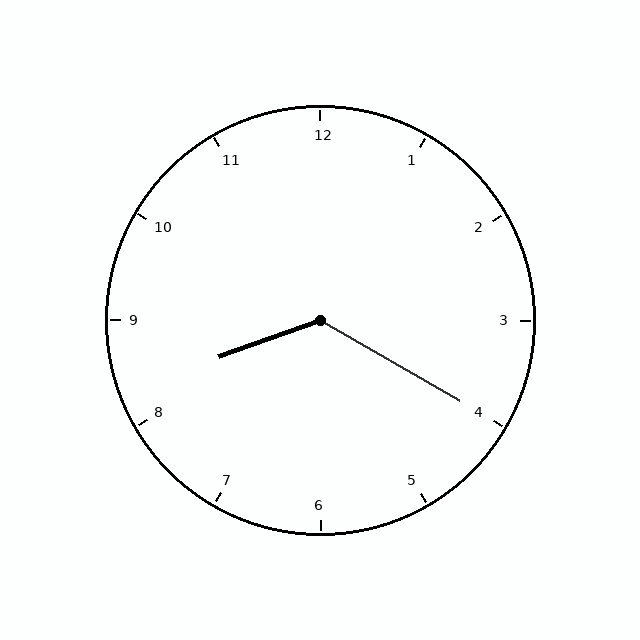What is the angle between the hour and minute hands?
Approximately 130 degrees.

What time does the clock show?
8:20.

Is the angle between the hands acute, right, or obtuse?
It is obtuse.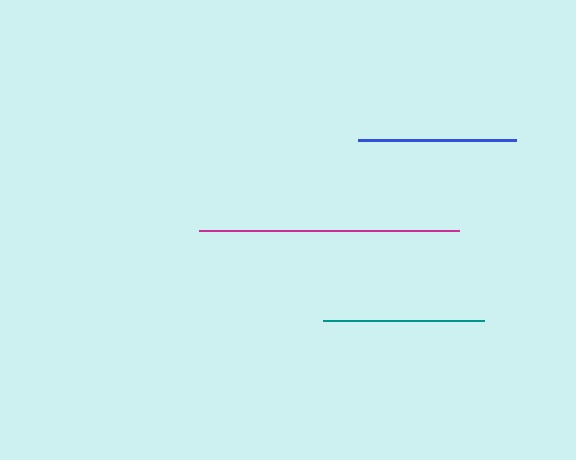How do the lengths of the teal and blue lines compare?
The teal and blue lines are approximately the same length.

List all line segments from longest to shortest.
From longest to shortest: magenta, teal, blue.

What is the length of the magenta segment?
The magenta segment is approximately 260 pixels long.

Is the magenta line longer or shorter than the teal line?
The magenta line is longer than the teal line.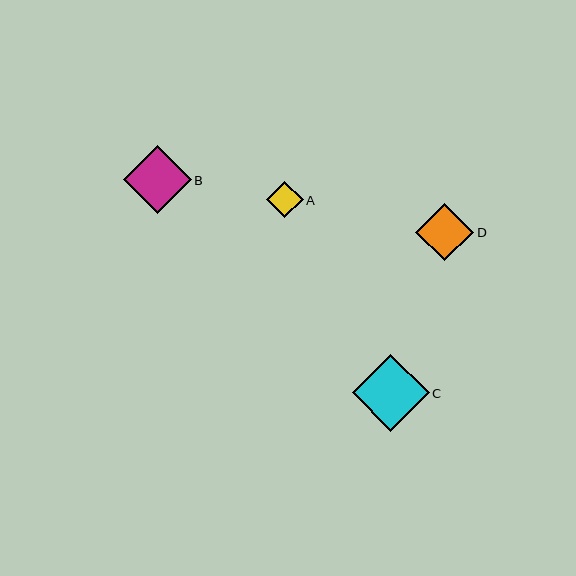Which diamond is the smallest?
Diamond A is the smallest with a size of approximately 36 pixels.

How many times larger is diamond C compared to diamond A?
Diamond C is approximately 2.1 times the size of diamond A.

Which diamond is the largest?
Diamond C is the largest with a size of approximately 77 pixels.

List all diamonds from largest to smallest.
From largest to smallest: C, B, D, A.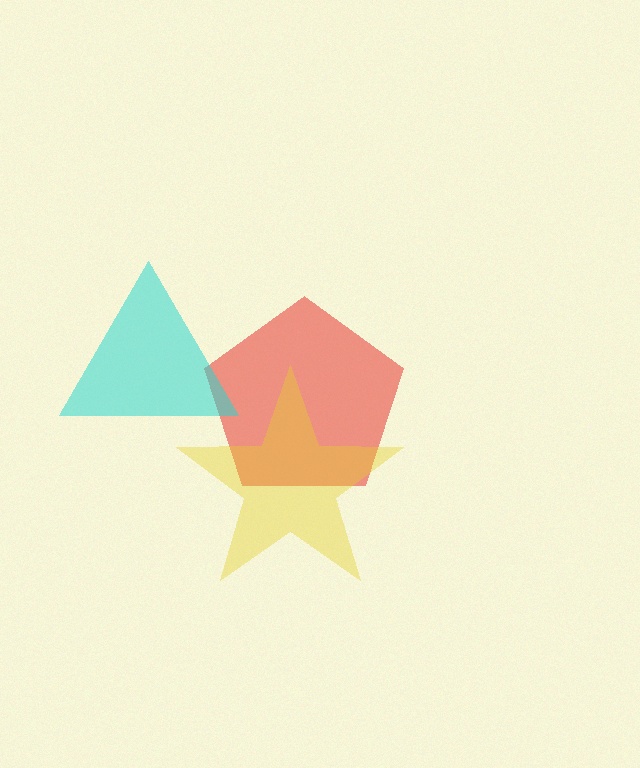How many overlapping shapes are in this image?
There are 3 overlapping shapes in the image.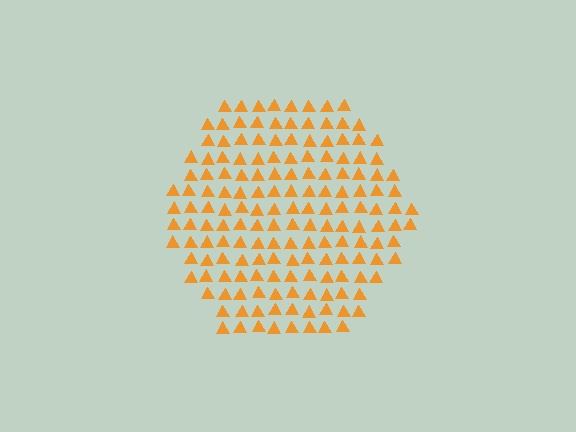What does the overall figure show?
The overall figure shows a hexagon.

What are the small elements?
The small elements are triangles.